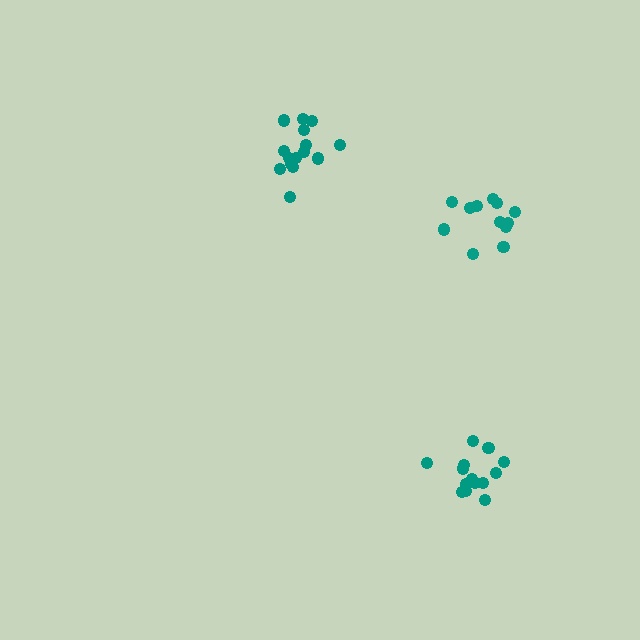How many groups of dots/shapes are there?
There are 3 groups.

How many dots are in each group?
Group 1: 15 dots, Group 2: 12 dots, Group 3: 15 dots (42 total).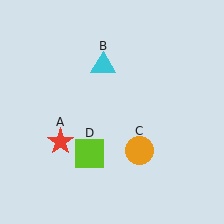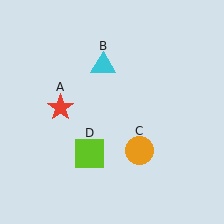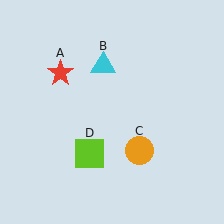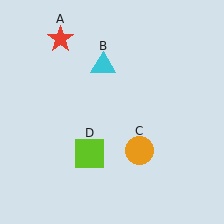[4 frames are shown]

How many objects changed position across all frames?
1 object changed position: red star (object A).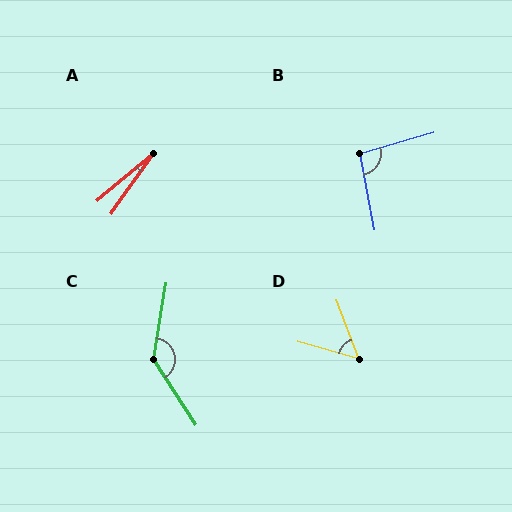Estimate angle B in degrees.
Approximately 95 degrees.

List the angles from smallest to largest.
A (15°), D (53°), B (95°), C (138°).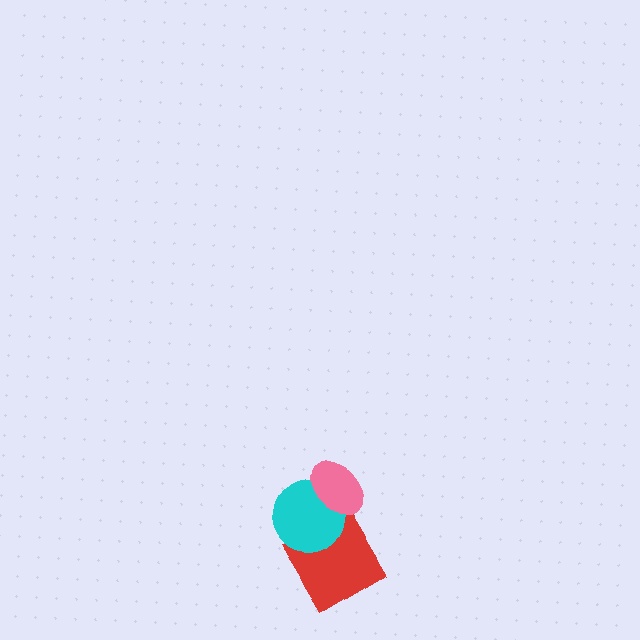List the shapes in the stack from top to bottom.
From top to bottom: the pink ellipse, the cyan circle, the red diamond.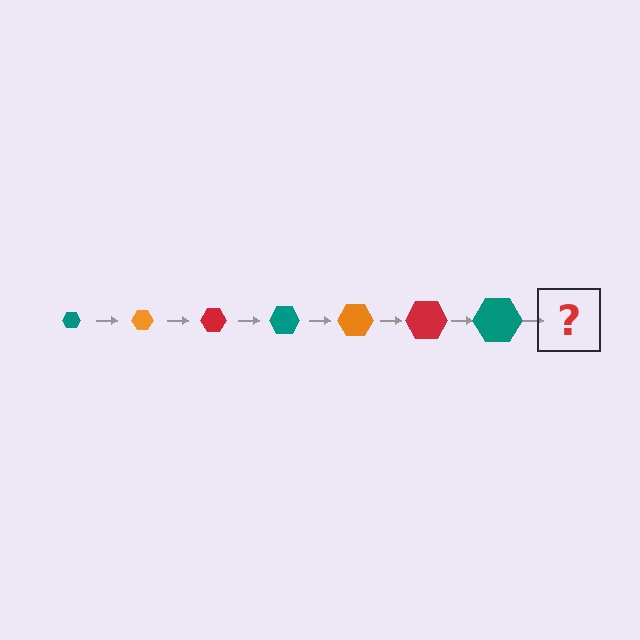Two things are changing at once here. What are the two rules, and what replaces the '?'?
The two rules are that the hexagon grows larger each step and the color cycles through teal, orange, and red. The '?' should be an orange hexagon, larger than the previous one.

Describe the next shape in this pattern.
It should be an orange hexagon, larger than the previous one.